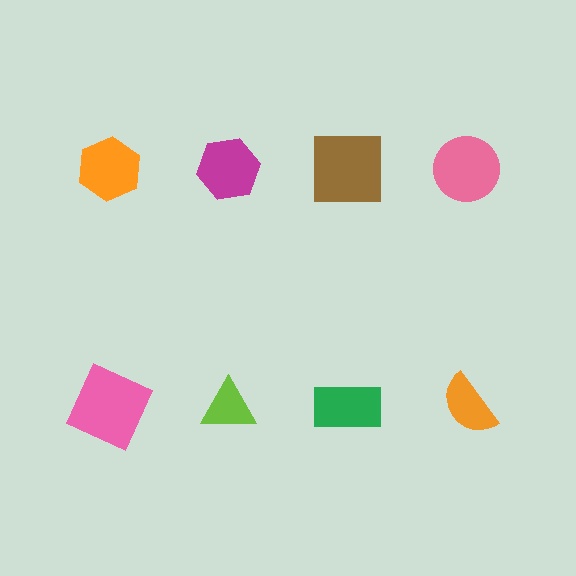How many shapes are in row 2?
4 shapes.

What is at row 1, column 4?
A pink circle.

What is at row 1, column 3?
A brown square.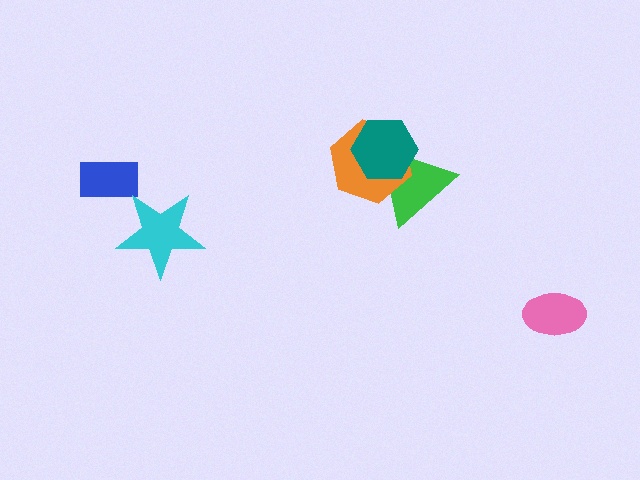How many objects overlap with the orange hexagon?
2 objects overlap with the orange hexagon.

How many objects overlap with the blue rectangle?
0 objects overlap with the blue rectangle.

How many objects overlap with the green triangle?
2 objects overlap with the green triangle.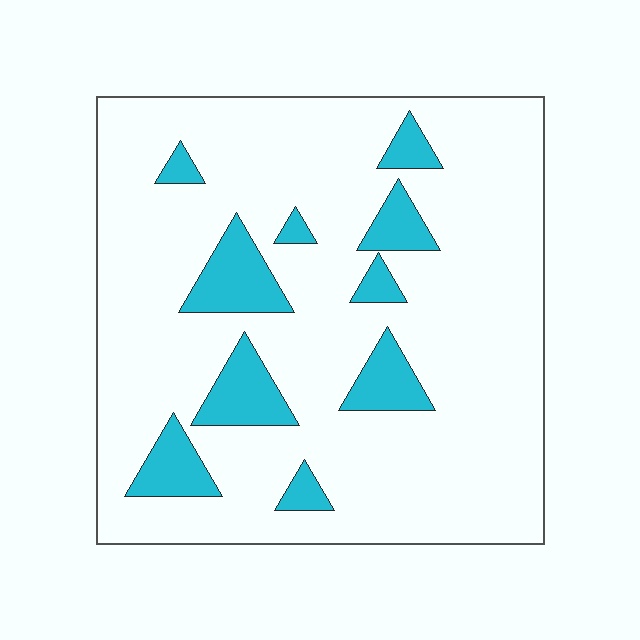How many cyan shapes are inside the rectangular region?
10.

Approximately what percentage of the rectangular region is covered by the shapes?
Approximately 15%.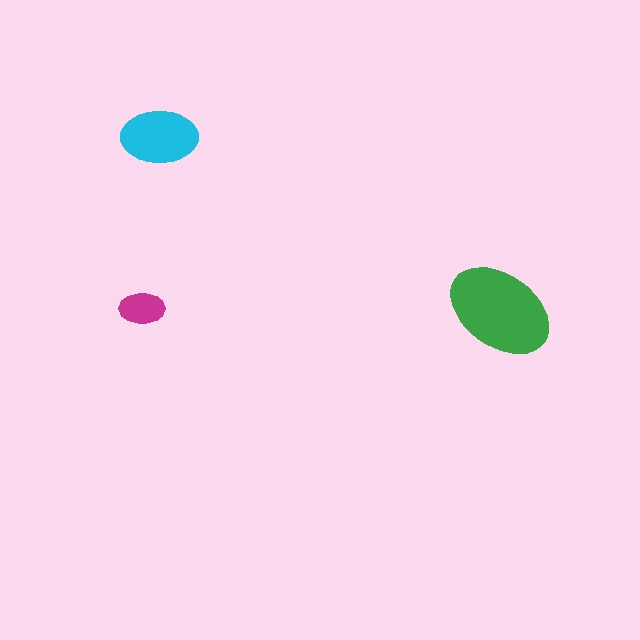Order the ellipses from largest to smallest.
the green one, the cyan one, the magenta one.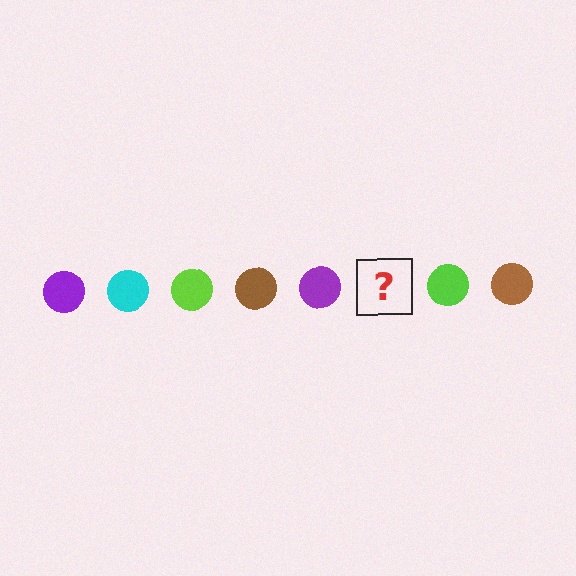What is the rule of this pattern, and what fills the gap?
The rule is that the pattern cycles through purple, cyan, lime, brown circles. The gap should be filled with a cyan circle.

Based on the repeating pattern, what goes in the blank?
The blank should be a cyan circle.